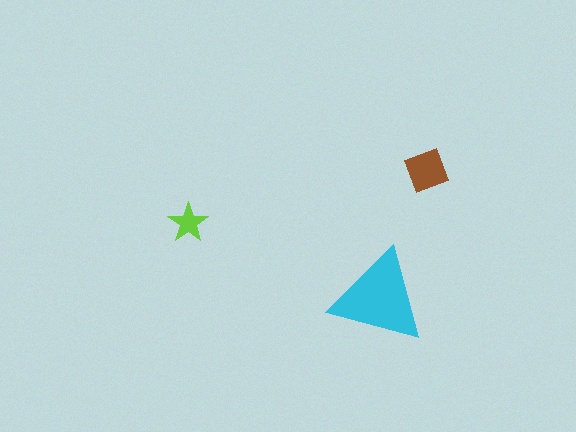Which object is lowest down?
The cyan triangle is bottommost.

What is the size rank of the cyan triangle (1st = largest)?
1st.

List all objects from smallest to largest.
The lime star, the brown diamond, the cyan triangle.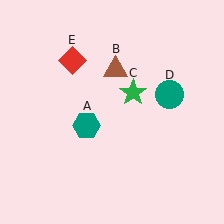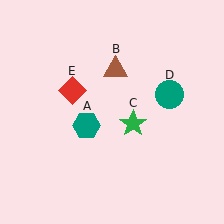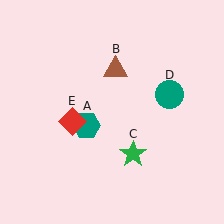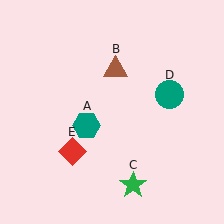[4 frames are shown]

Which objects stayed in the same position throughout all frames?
Teal hexagon (object A) and brown triangle (object B) and teal circle (object D) remained stationary.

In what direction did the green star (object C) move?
The green star (object C) moved down.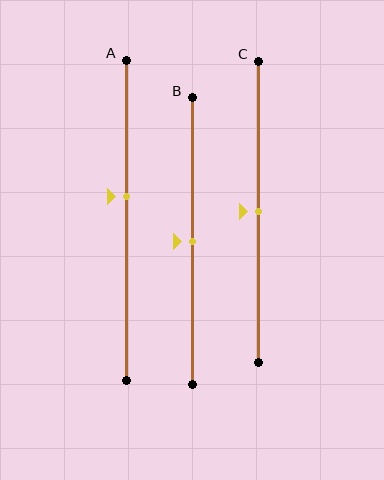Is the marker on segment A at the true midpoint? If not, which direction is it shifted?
No, the marker on segment A is shifted upward by about 7% of the segment length.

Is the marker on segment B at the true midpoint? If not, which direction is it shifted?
Yes, the marker on segment B is at the true midpoint.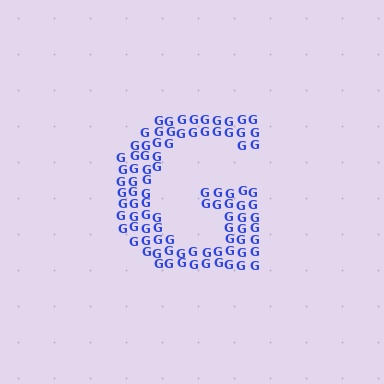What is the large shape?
The large shape is the letter G.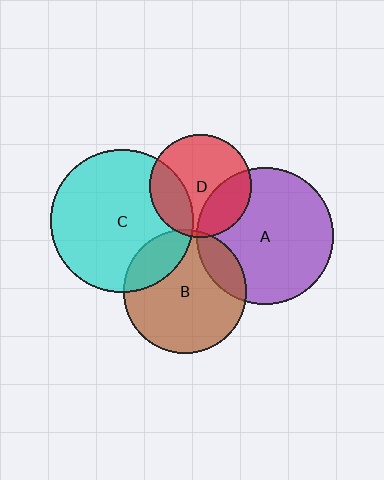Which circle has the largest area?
Circle C (cyan).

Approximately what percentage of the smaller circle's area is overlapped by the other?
Approximately 20%.